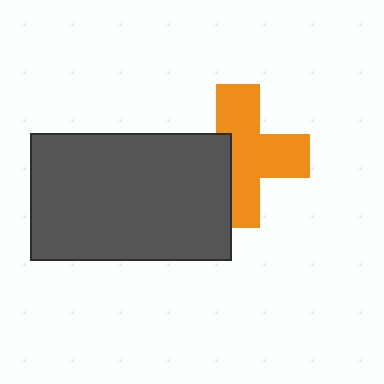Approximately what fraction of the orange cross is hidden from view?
Roughly 34% of the orange cross is hidden behind the dark gray rectangle.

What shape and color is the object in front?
The object in front is a dark gray rectangle.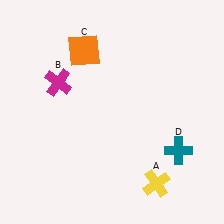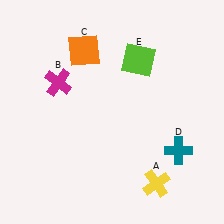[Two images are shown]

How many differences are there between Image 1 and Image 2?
There is 1 difference between the two images.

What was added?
A lime square (E) was added in Image 2.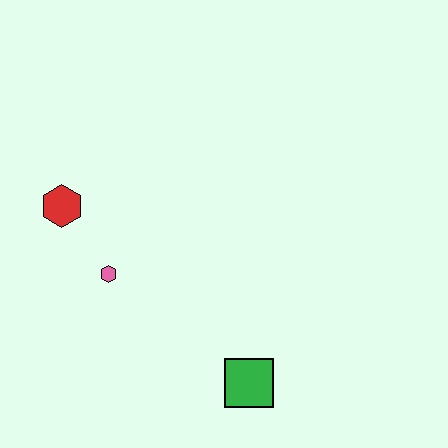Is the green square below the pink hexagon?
Yes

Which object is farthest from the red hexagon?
The green square is farthest from the red hexagon.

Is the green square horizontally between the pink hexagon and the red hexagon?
No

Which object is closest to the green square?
The pink hexagon is closest to the green square.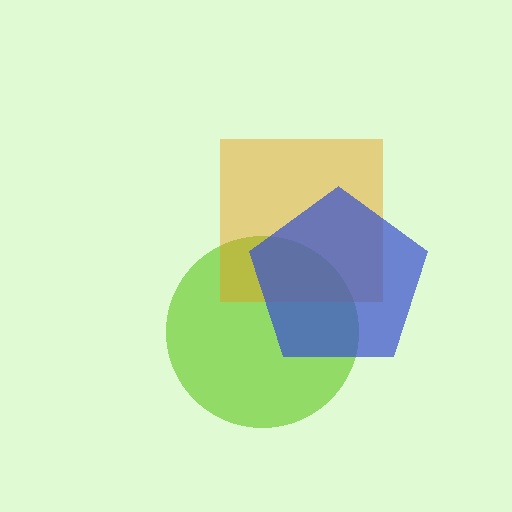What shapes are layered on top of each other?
The layered shapes are: a lime circle, an orange square, a blue pentagon.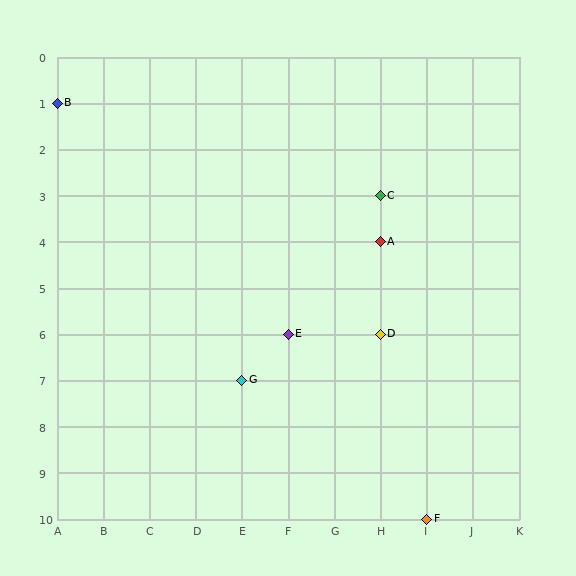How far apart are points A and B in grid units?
Points A and B are 7 columns and 3 rows apart (about 7.6 grid units diagonally).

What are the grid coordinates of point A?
Point A is at grid coordinates (H, 4).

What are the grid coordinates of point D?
Point D is at grid coordinates (H, 6).